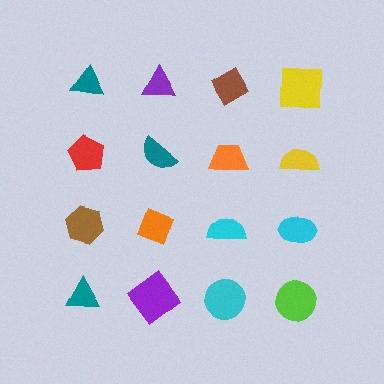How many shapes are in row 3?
4 shapes.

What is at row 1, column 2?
A purple triangle.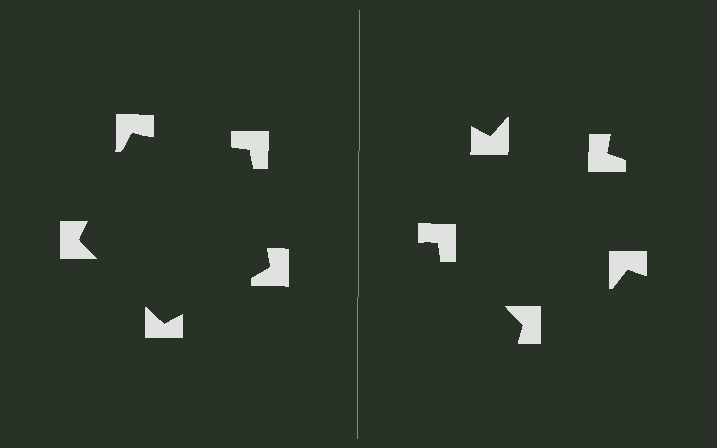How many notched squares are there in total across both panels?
10 — 5 on each side.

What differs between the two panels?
The notched squares are positioned identically on both sides; only the wedge orientations differ. On the left they align to a pentagon; on the right they are misaligned.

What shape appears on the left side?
An illusory pentagon.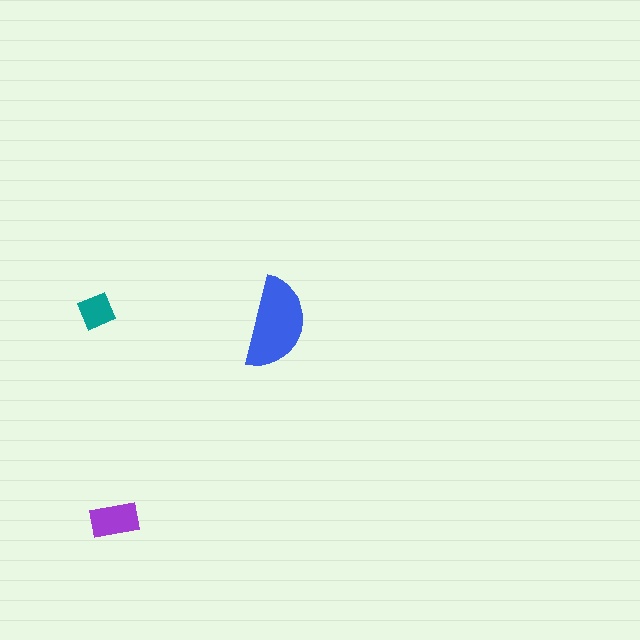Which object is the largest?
The blue semicircle.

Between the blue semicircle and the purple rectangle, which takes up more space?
The blue semicircle.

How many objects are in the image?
There are 3 objects in the image.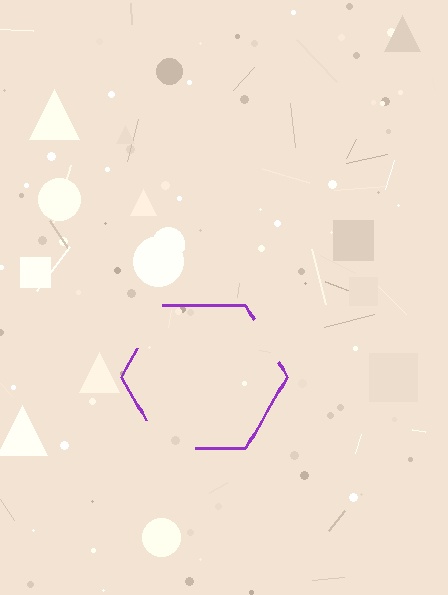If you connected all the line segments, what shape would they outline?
They would outline a hexagon.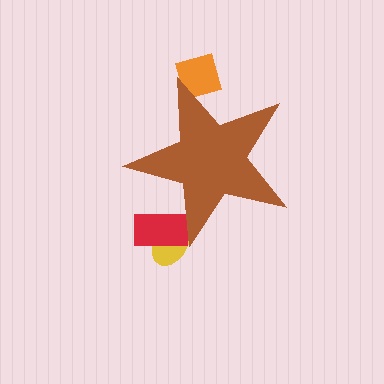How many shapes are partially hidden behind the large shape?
3 shapes are partially hidden.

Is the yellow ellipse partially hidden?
Yes, the yellow ellipse is partially hidden behind the brown star.